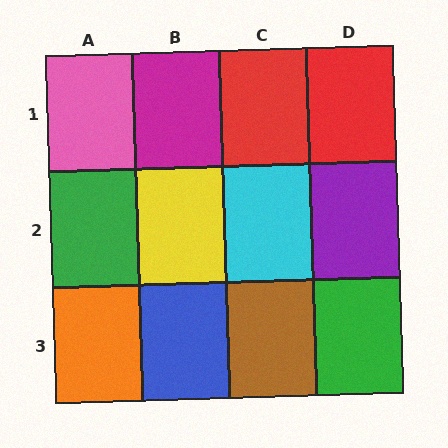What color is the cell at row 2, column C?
Cyan.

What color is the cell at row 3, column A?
Orange.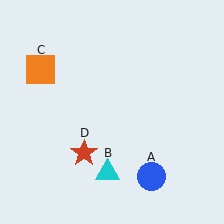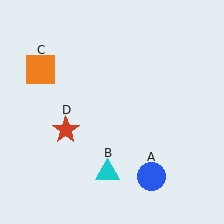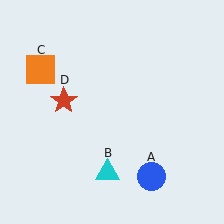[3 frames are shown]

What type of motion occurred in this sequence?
The red star (object D) rotated clockwise around the center of the scene.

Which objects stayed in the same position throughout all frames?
Blue circle (object A) and cyan triangle (object B) and orange square (object C) remained stationary.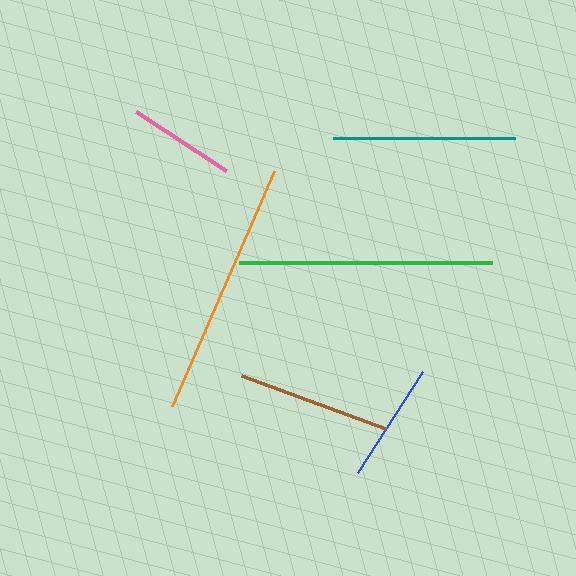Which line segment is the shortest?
The pink line is the shortest at approximately 108 pixels.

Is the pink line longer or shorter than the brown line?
The brown line is longer than the pink line.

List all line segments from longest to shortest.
From longest to shortest: orange, green, teal, brown, blue, pink.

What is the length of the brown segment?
The brown segment is approximately 154 pixels long.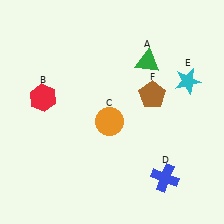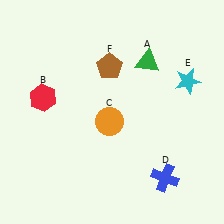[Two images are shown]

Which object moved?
The brown pentagon (F) moved left.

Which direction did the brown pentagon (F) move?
The brown pentagon (F) moved left.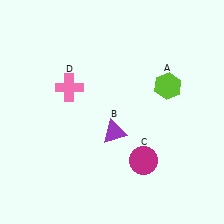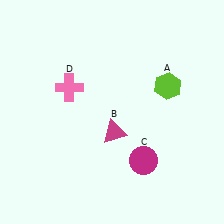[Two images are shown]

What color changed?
The triangle (B) changed from purple in Image 1 to magenta in Image 2.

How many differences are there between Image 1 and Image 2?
There is 1 difference between the two images.